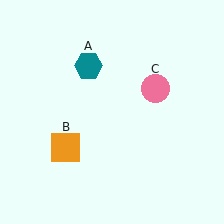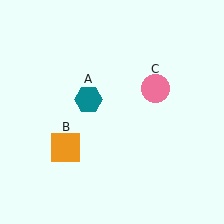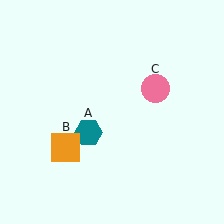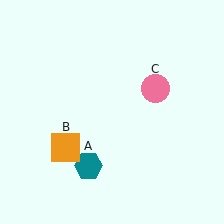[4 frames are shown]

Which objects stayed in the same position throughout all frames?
Orange square (object B) and pink circle (object C) remained stationary.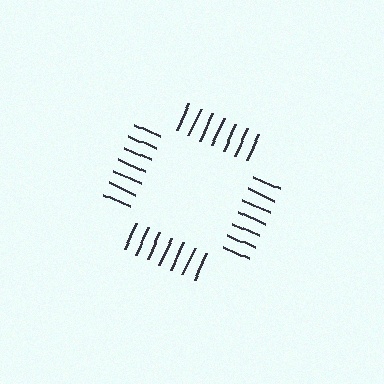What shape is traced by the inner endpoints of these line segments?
An illusory square — the line segments terminate on its edges but no continuous stroke is drawn.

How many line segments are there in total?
28 — 7 along each of the 4 edges.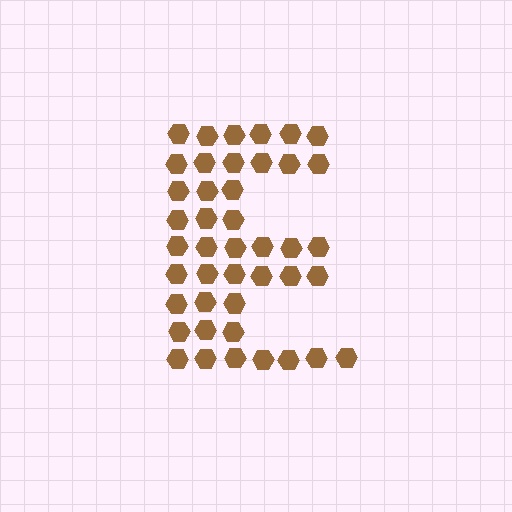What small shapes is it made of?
It is made of small hexagons.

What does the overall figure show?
The overall figure shows the letter E.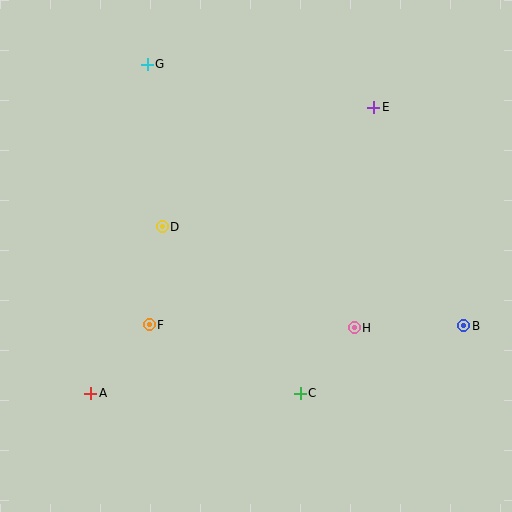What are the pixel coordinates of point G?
Point G is at (147, 64).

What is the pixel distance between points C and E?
The distance between C and E is 295 pixels.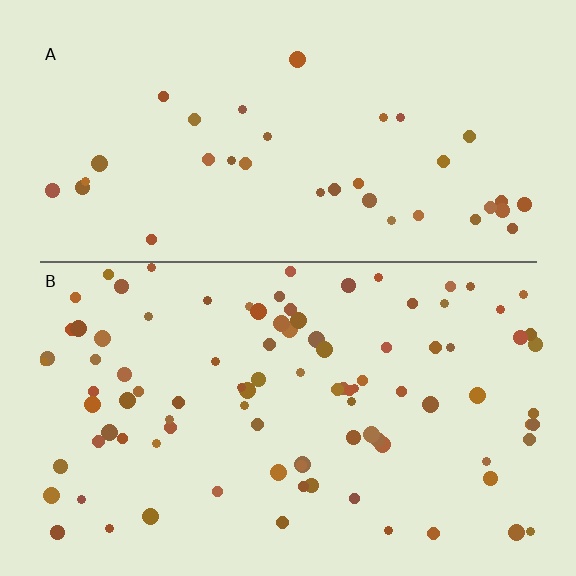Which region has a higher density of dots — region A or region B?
B (the bottom).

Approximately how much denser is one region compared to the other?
Approximately 2.6× — region B over region A.